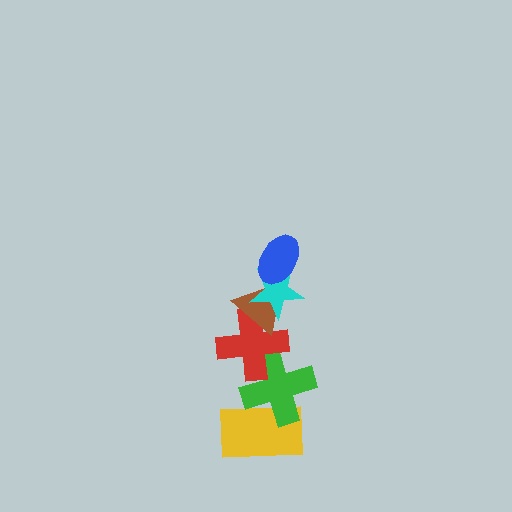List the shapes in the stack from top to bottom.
From top to bottom: the blue ellipse, the cyan star, the brown triangle, the red cross, the green cross, the yellow rectangle.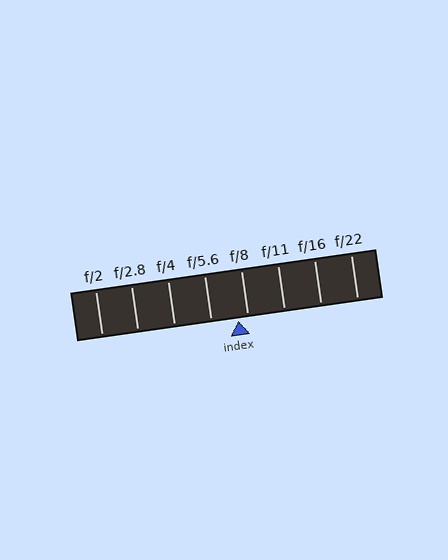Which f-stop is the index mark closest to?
The index mark is closest to f/8.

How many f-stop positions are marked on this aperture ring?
There are 8 f-stop positions marked.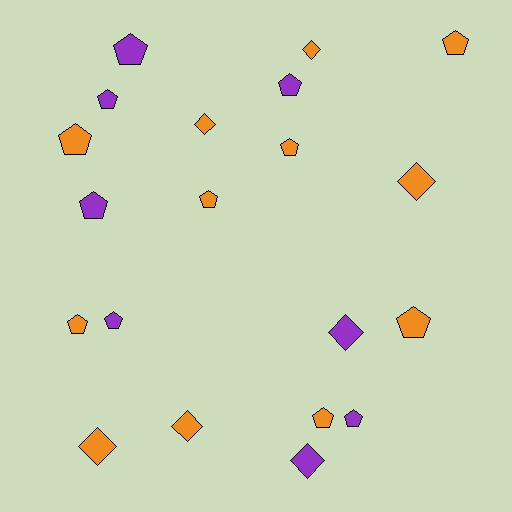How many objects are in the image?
There are 20 objects.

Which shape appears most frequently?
Pentagon, with 13 objects.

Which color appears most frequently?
Orange, with 12 objects.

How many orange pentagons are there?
There are 7 orange pentagons.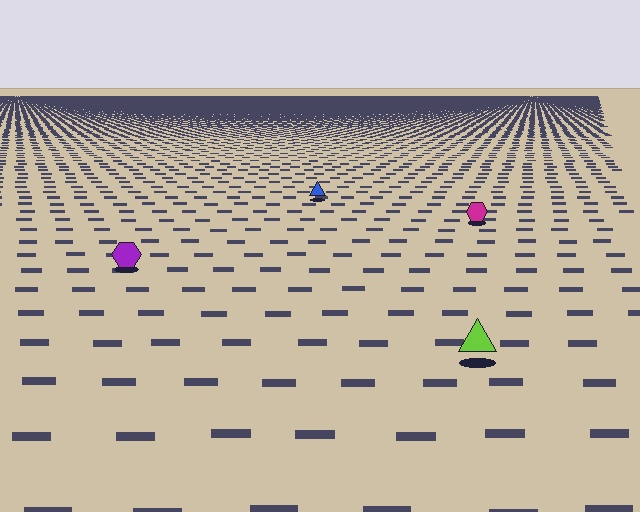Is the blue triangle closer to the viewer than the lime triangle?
No. The lime triangle is closer — you can tell from the texture gradient: the ground texture is coarser near it.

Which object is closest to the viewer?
The lime triangle is closest. The texture marks near it are larger and more spread out.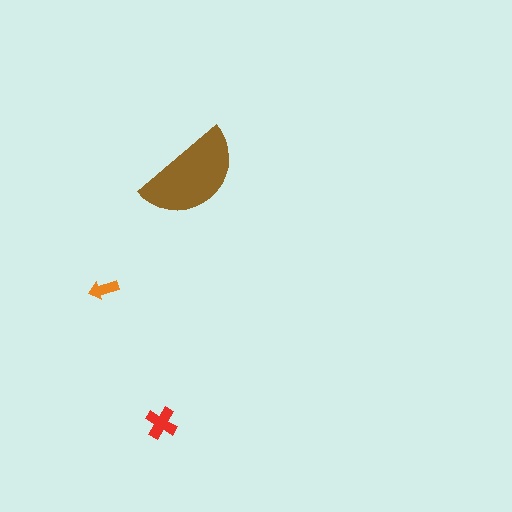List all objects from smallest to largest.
The orange arrow, the red cross, the brown semicircle.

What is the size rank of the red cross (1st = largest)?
2nd.